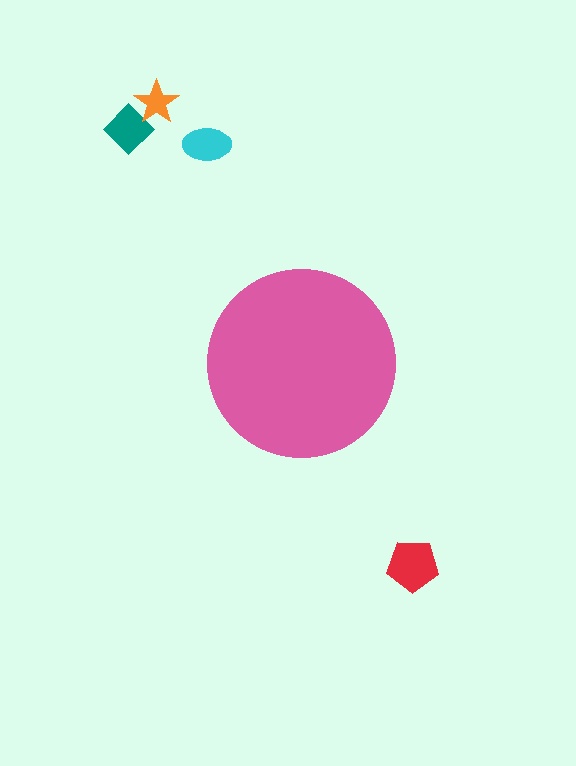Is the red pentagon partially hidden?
No, the red pentagon is fully visible.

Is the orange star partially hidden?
No, the orange star is fully visible.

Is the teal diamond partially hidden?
No, the teal diamond is fully visible.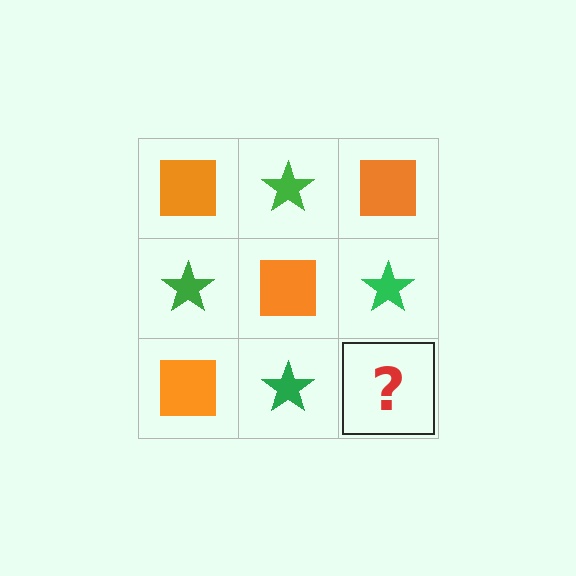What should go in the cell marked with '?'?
The missing cell should contain an orange square.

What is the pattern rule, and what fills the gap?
The rule is that it alternates orange square and green star in a checkerboard pattern. The gap should be filled with an orange square.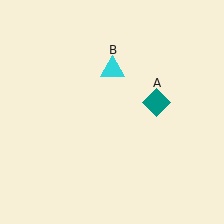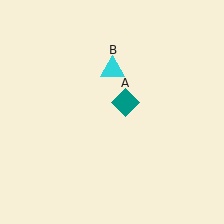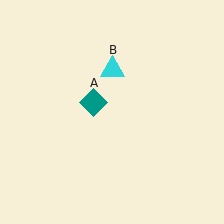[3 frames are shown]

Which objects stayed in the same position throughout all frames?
Cyan triangle (object B) remained stationary.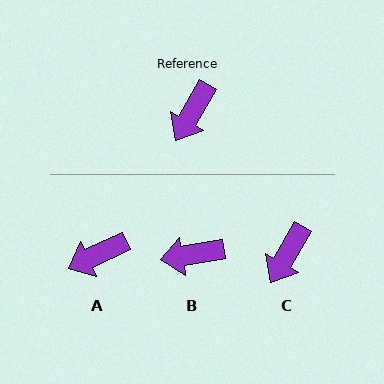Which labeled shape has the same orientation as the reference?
C.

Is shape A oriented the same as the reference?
No, it is off by about 35 degrees.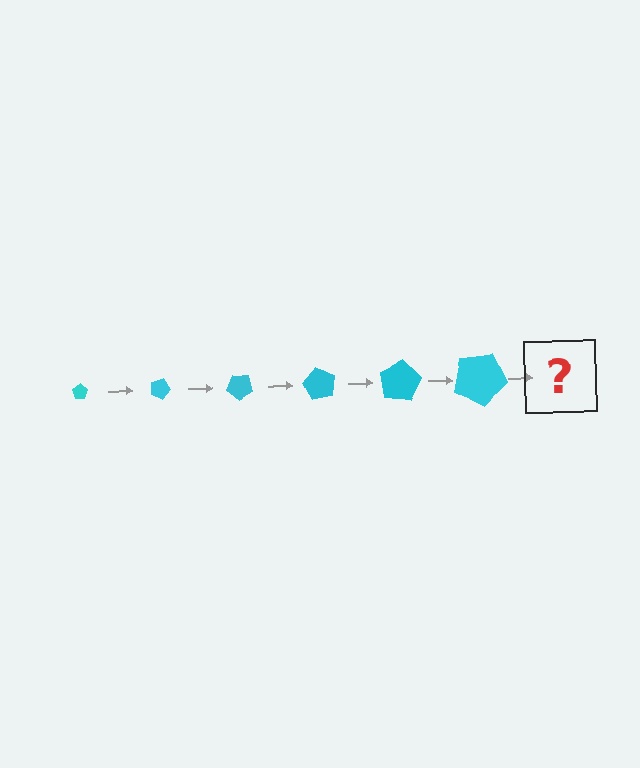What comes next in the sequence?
The next element should be a pentagon, larger than the previous one and rotated 120 degrees from the start.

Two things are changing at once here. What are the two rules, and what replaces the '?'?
The two rules are that the pentagon grows larger each step and it rotates 20 degrees each step. The '?' should be a pentagon, larger than the previous one and rotated 120 degrees from the start.